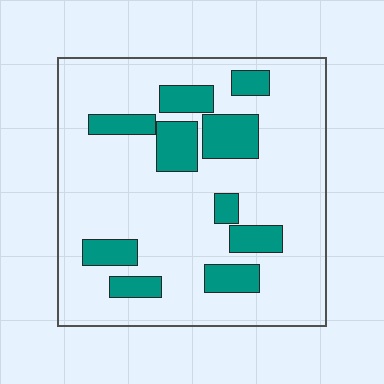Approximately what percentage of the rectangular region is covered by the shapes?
Approximately 20%.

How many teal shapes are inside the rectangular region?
10.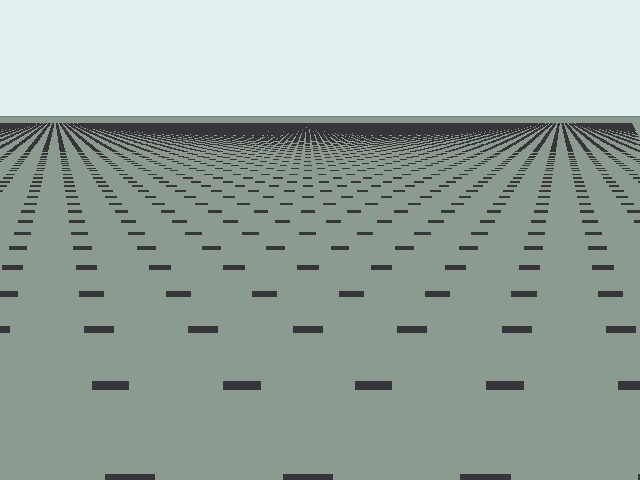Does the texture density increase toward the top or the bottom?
Density increases toward the top.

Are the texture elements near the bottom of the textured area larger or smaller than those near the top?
Larger. Near the bottom, elements are closer to the viewer and appear at a bigger on-screen size.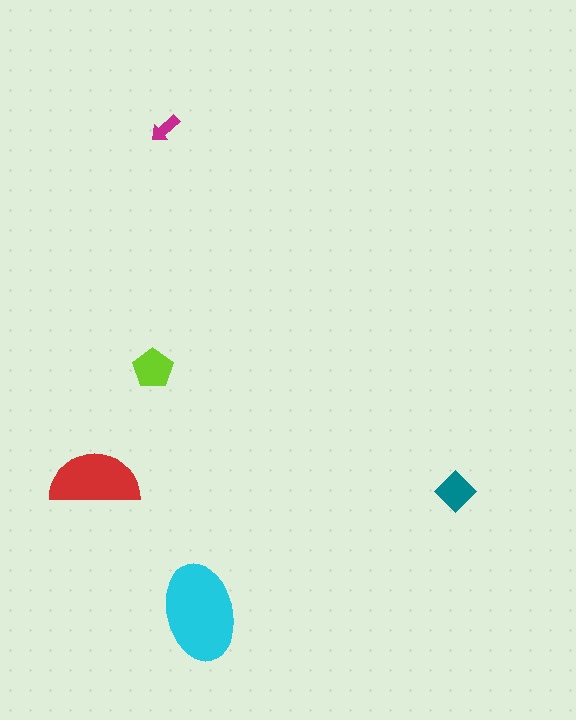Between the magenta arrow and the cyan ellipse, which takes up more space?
The cyan ellipse.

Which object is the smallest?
The magenta arrow.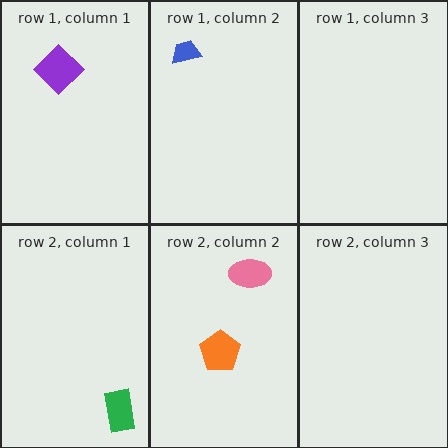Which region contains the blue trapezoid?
The row 1, column 2 region.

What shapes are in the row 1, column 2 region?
The blue trapezoid.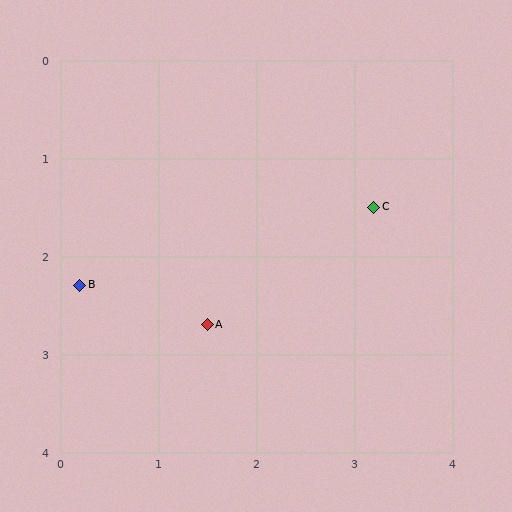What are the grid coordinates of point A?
Point A is at approximately (1.5, 2.7).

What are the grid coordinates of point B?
Point B is at approximately (0.2, 2.3).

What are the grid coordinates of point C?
Point C is at approximately (3.2, 1.5).